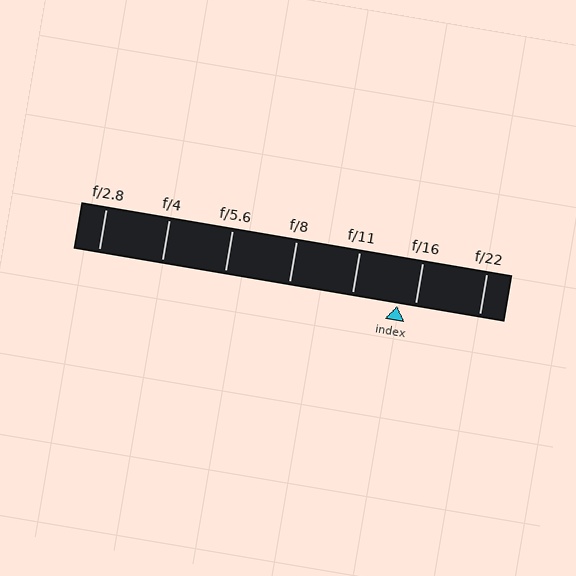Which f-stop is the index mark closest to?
The index mark is closest to f/16.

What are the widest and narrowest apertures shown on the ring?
The widest aperture shown is f/2.8 and the narrowest is f/22.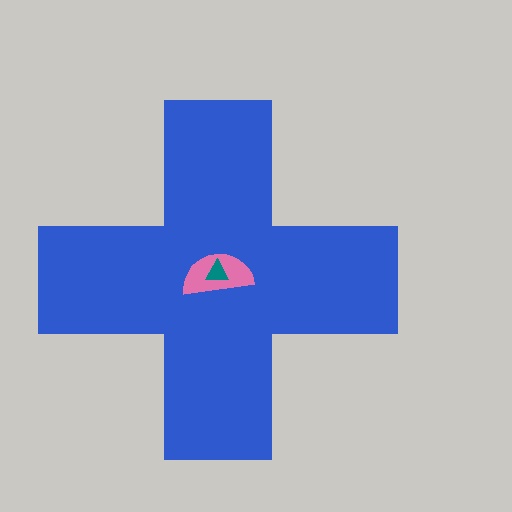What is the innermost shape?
The teal triangle.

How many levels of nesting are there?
3.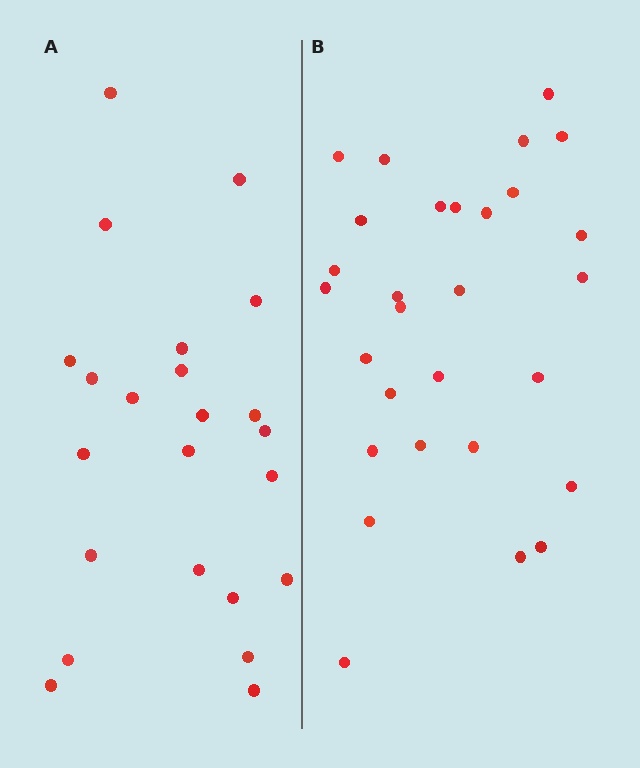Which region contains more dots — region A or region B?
Region B (the right region) has more dots.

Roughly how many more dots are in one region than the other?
Region B has about 6 more dots than region A.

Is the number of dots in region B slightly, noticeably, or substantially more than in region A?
Region B has noticeably more, but not dramatically so. The ratio is roughly 1.3 to 1.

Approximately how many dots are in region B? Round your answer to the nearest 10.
About 30 dots. (The exact count is 29, which rounds to 30.)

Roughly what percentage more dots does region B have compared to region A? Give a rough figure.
About 25% more.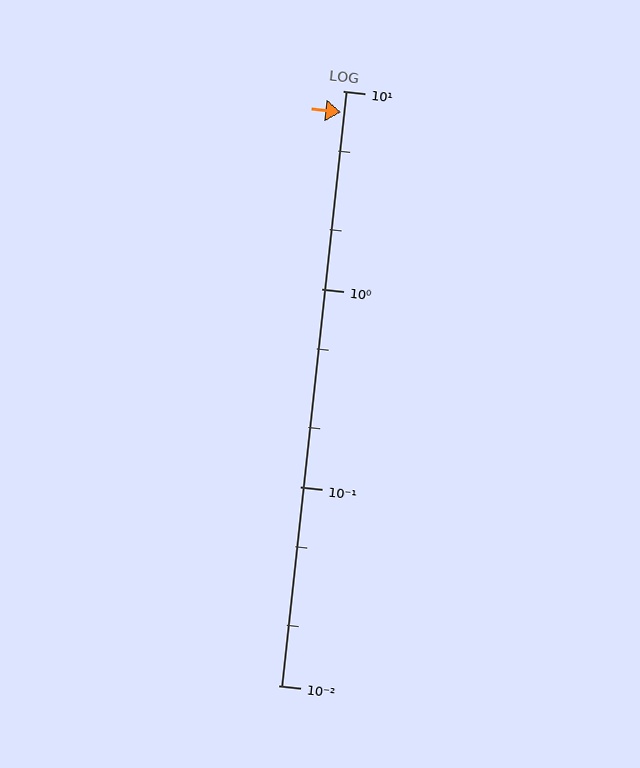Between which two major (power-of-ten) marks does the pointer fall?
The pointer is between 1 and 10.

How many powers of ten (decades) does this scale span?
The scale spans 3 decades, from 0.01 to 10.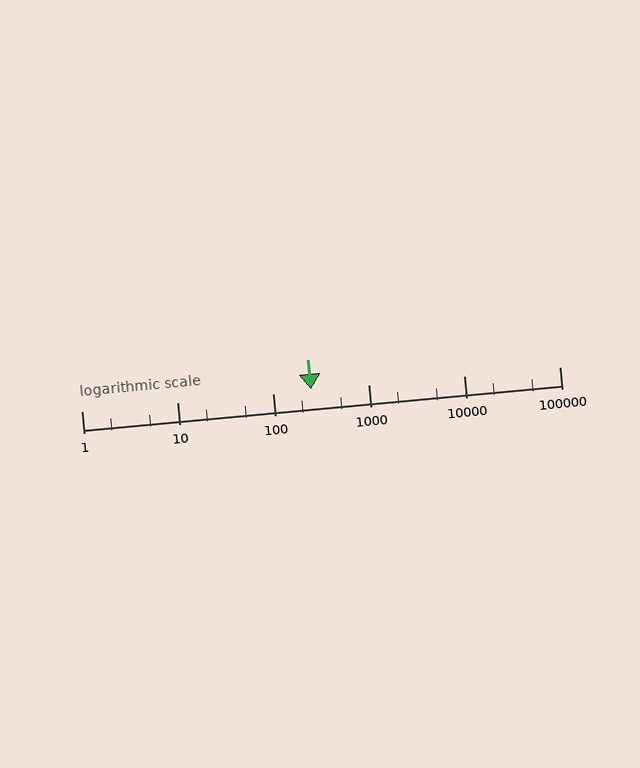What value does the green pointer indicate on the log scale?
The pointer indicates approximately 250.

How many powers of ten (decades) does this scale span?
The scale spans 5 decades, from 1 to 100000.